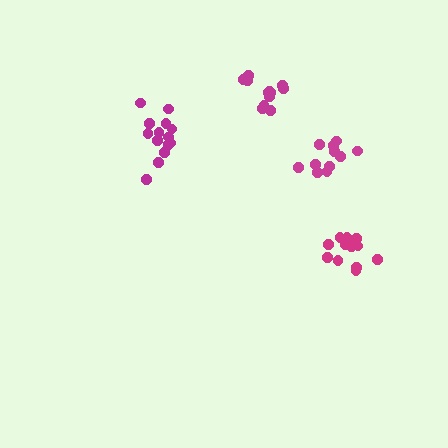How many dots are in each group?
Group 1: 12 dots, Group 2: 14 dots, Group 3: 11 dots, Group 4: 12 dots (49 total).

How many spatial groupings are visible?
There are 4 spatial groupings.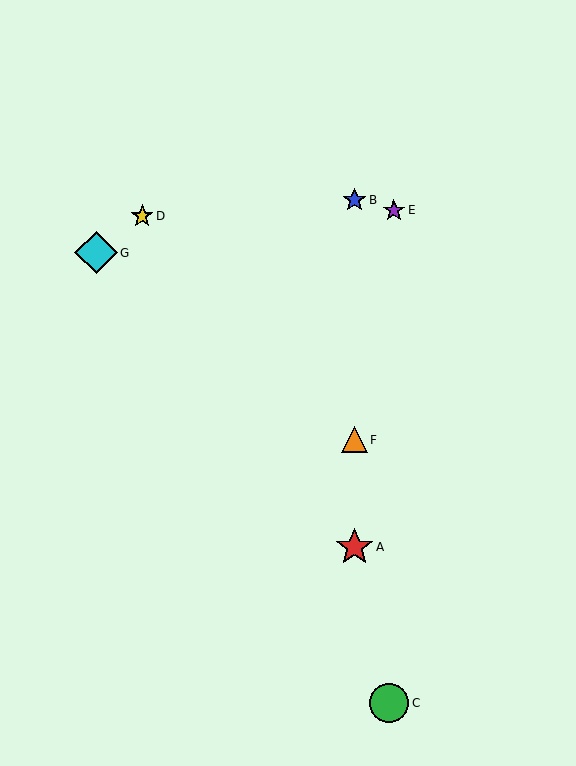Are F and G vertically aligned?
No, F is at x≈354 and G is at x≈96.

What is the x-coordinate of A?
Object A is at x≈354.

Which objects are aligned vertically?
Objects A, B, F are aligned vertically.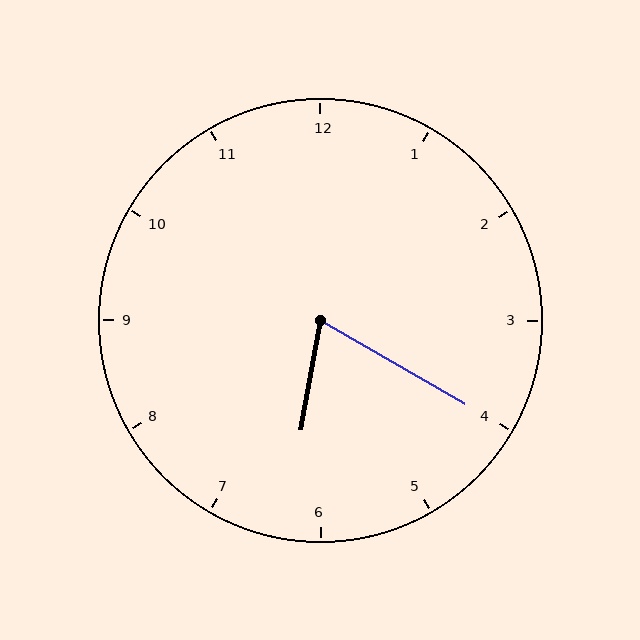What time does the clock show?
6:20.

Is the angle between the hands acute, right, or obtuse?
It is acute.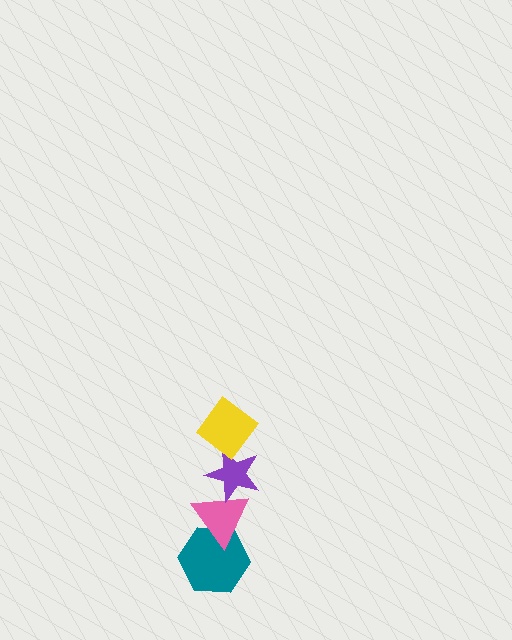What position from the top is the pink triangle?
The pink triangle is 3rd from the top.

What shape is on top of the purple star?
The yellow diamond is on top of the purple star.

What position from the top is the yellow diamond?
The yellow diamond is 1st from the top.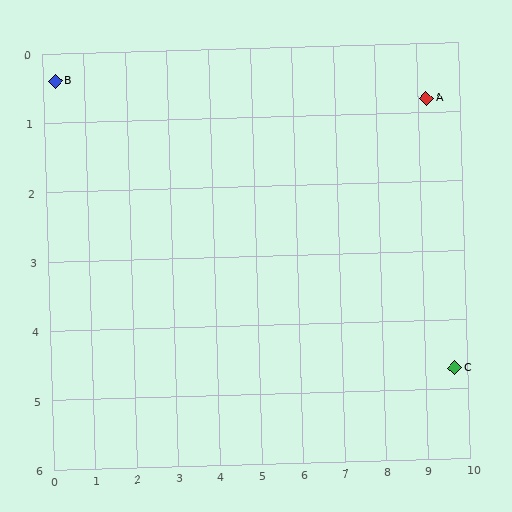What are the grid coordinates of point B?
Point B is at approximately (0.3, 0.4).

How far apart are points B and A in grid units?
Points B and A are about 8.9 grid units apart.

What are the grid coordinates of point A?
Point A is at approximately (9.2, 0.8).